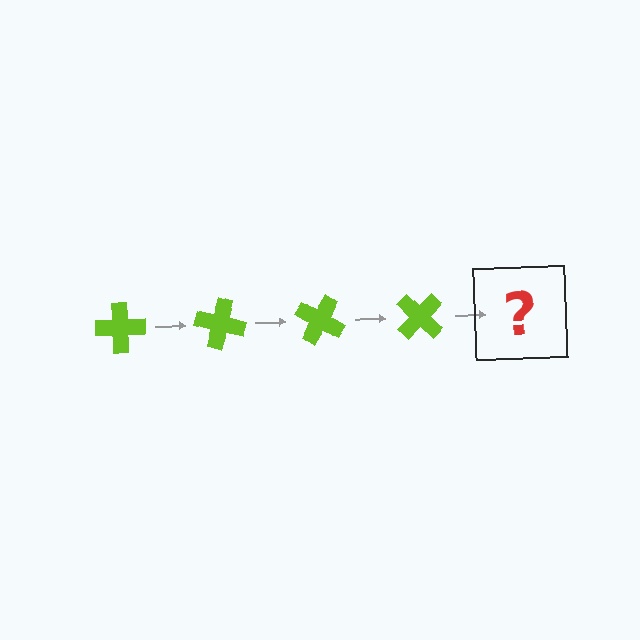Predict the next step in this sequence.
The next step is a lime cross rotated 60 degrees.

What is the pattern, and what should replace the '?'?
The pattern is that the cross rotates 15 degrees each step. The '?' should be a lime cross rotated 60 degrees.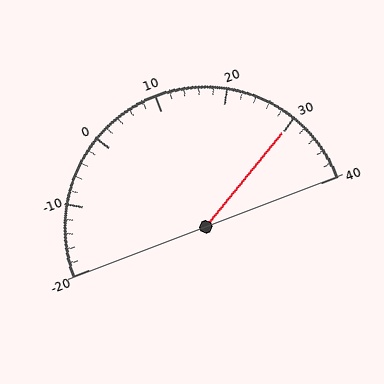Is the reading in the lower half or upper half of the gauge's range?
The reading is in the upper half of the range (-20 to 40).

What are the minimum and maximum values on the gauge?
The gauge ranges from -20 to 40.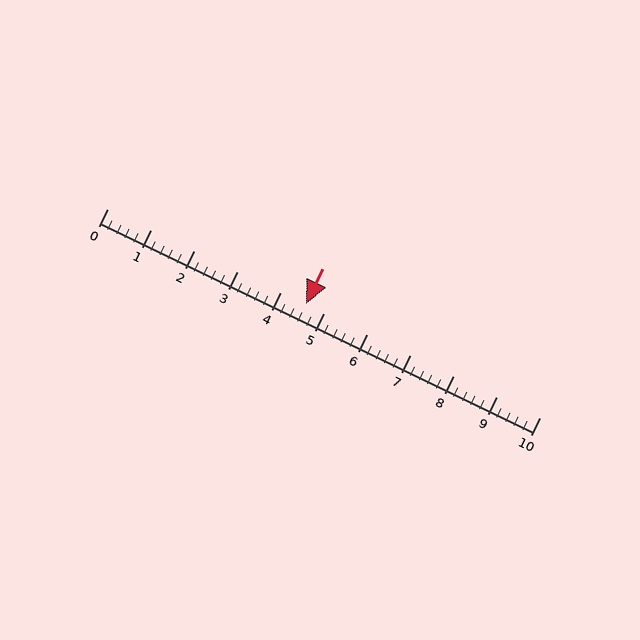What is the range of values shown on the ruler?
The ruler shows values from 0 to 10.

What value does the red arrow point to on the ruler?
The red arrow points to approximately 4.6.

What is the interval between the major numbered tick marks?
The major tick marks are spaced 1 units apart.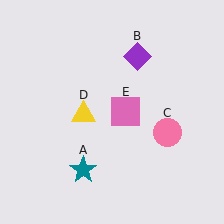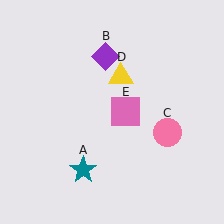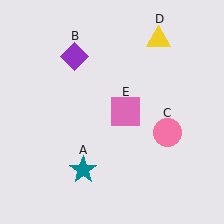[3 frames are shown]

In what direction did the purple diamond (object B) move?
The purple diamond (object B) moved left.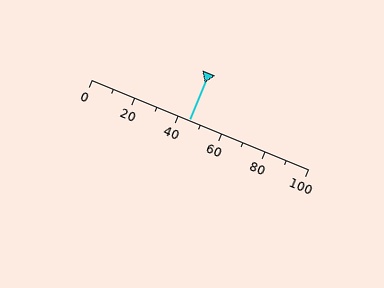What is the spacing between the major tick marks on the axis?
The major ticks are spaced 20 apart.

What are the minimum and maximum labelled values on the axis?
The axis runs from 0 to 100.